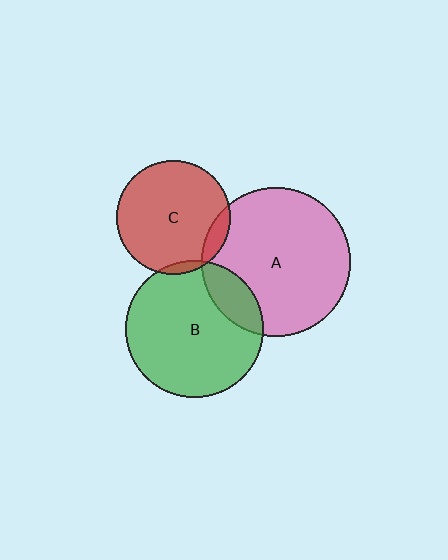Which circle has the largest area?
Circle A (pink).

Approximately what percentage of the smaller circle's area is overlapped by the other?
Approximately 10%.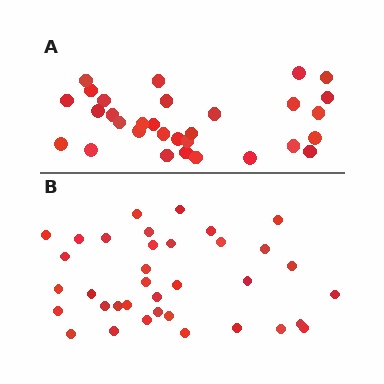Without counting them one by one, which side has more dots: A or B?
Region B (the bottom region) has more dots.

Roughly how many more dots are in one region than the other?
Region B has about 5 more dots than region A.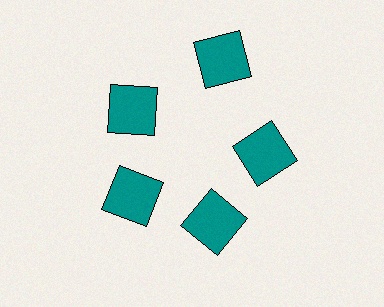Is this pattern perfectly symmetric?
No. The 5 teal squares are arranged in a ring, but one element near the 1 o'clock position is pushed outward from the center, breaking the 5-fold rotational symmetry.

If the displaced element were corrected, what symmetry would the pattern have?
It would have 5-fold rotational symmetry — the pattern would map onto itself every 72 degrees.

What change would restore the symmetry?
The symmetry would be restored by moving it inward, back onto the ring so that all 5 squares sit at equal angles and equal distance from the center.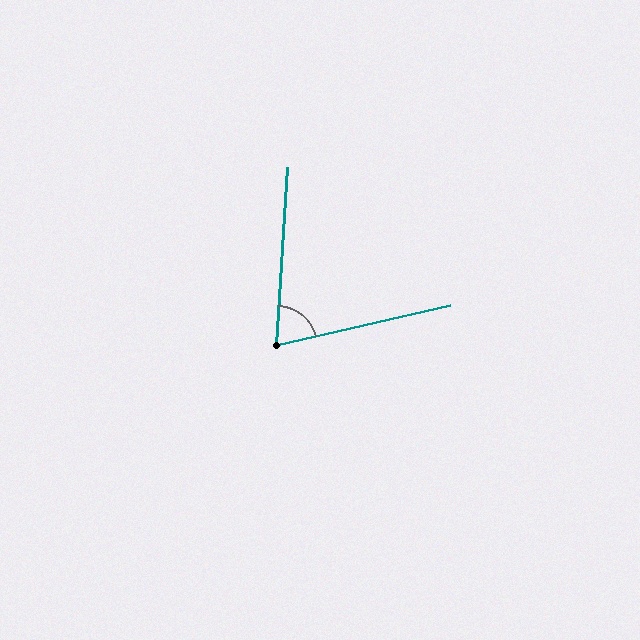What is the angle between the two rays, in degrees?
Approximately 73 degrees.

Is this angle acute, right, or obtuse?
It is acute.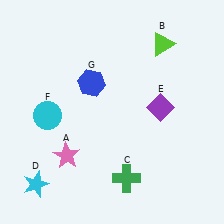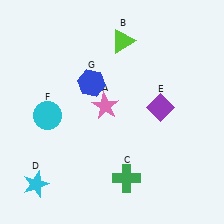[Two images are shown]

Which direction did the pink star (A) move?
The pink star (A) moved up.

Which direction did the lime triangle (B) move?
The lime triangle (B) moved left.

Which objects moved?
The objects that moved are: the pink star (A), the lime triangle (B).